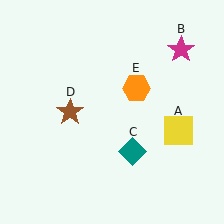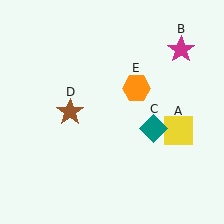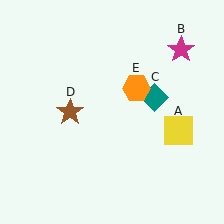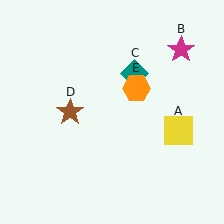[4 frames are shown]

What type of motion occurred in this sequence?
The teal diamond (object C) rotated counterclockwise around the center of the scene.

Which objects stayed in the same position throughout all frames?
Yellow square (object A) and magenta star (object B) and brown star (object D) and orange hexagon (object E) remained stationary.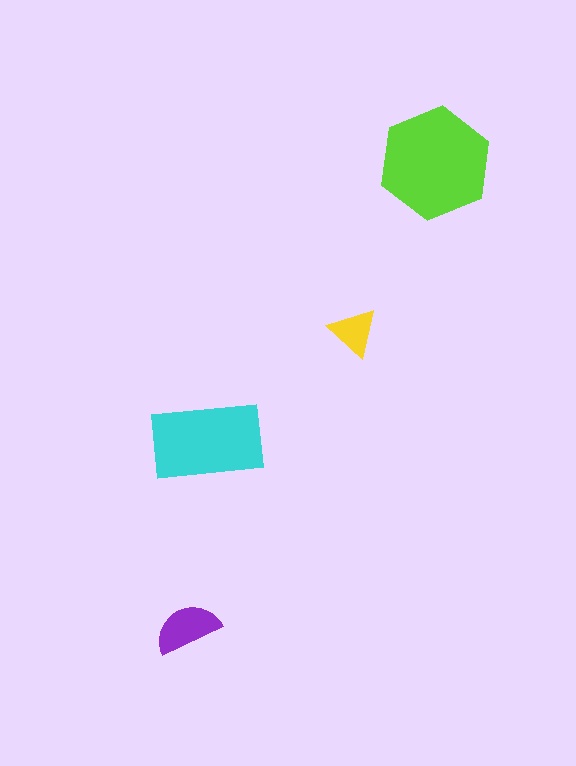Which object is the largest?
The lime hexagon.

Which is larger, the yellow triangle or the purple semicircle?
The purple semicircle.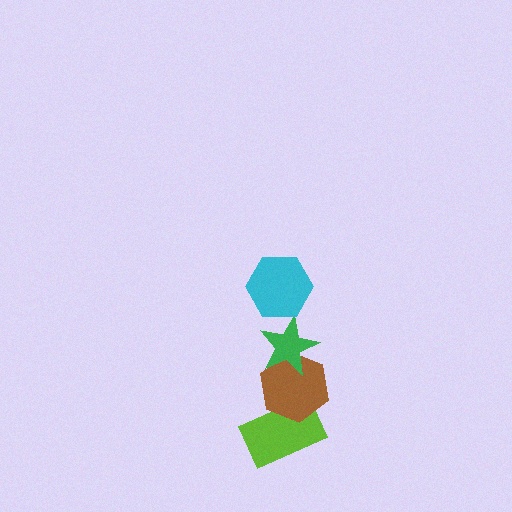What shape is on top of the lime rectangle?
The brown hexagon is on top of the lime rectangle.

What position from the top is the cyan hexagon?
The cyan hexagon is 1st from the top.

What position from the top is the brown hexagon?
The brown hexagon is 3rd from the top.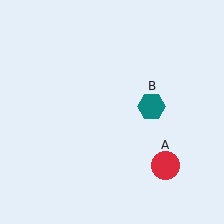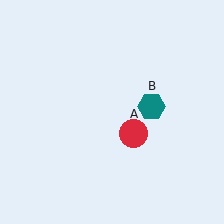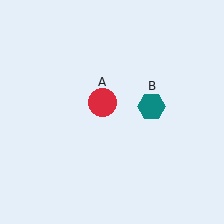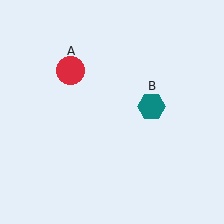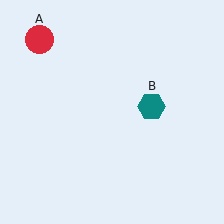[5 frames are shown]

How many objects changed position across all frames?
1 object changed position: red circle (object A).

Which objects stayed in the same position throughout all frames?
Teal hexagon (object B) remained stationary.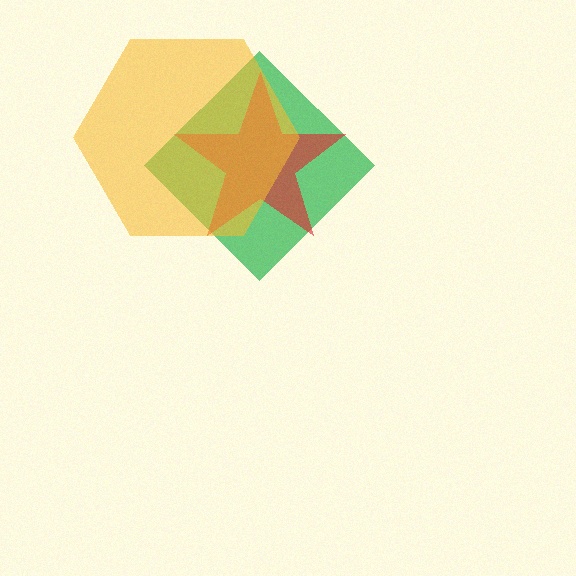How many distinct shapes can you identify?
There are 3 distinct shapes: a green diamond, a red star, a yellow hexagon.